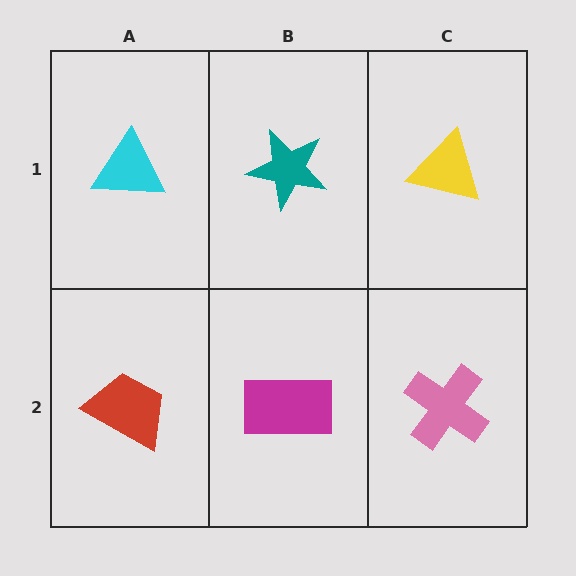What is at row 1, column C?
A yellow triangle.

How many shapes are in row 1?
3 shapes.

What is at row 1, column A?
A cyan triangle.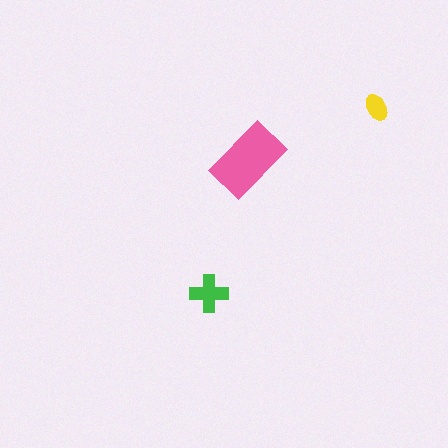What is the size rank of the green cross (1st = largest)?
2nd.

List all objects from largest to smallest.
The pink rectangle, the green cross, the yellow ellipse.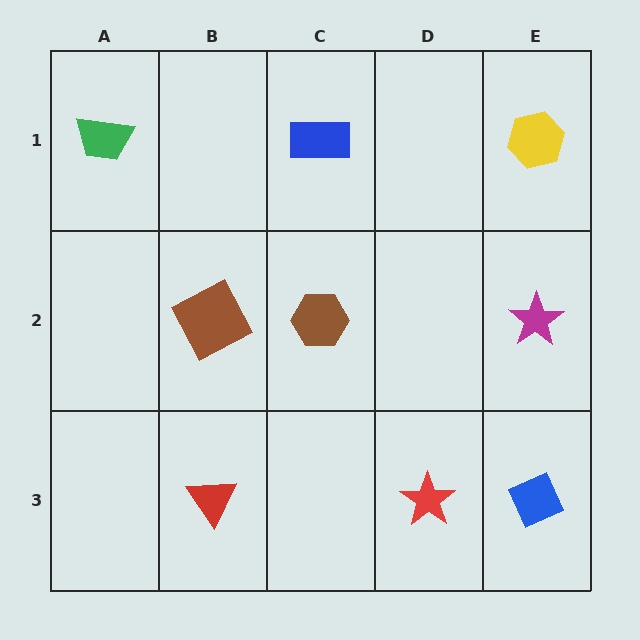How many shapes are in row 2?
3 shapes.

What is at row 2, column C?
A brown hexagon.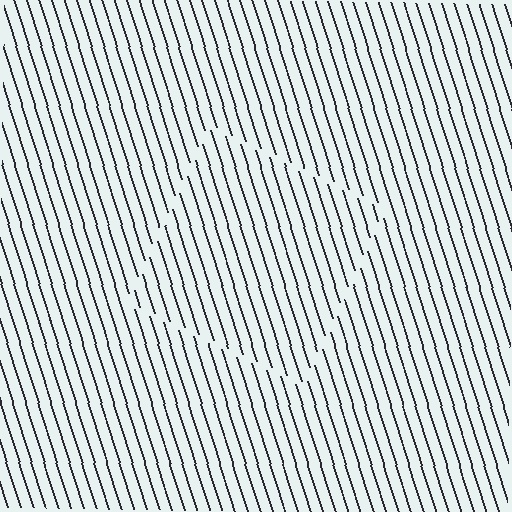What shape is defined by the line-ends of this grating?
An illusory square. The interior of the shape contains the same grating, shifted by half a period — the contour is defined by the phase discontinuity where line-ends from the inner and outer gratings abut.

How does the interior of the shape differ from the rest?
The interior of the shape contains the same grating, shifted by half a period — the contour is defined by the phase discontinuity where line-ends from the inner and outer gratings abut.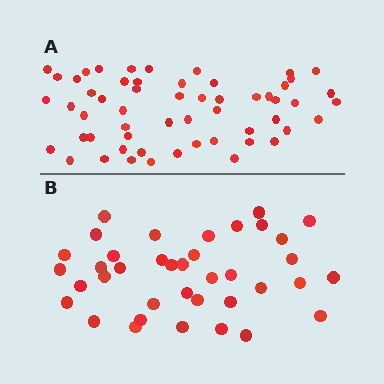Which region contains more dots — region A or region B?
Region A (the top region) has more dots.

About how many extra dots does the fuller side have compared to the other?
Region A has approximately 20 more dots than region B.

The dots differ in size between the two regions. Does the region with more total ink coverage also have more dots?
No. Region B has more total ink coverage because its dots are larger, but region A actually contains more individual dots. Total area can be misleading — the number of items is what matters here.